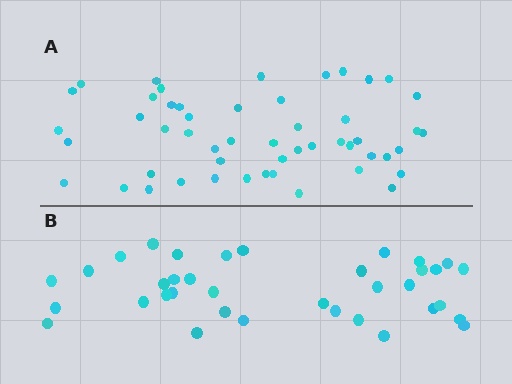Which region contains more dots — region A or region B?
Region A (the top region) has more dots.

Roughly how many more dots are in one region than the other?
Region A has approximately 15 more dots than region B.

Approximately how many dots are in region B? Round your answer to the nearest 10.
About 40 dots. (The exact count is 36, which rounds to 40.)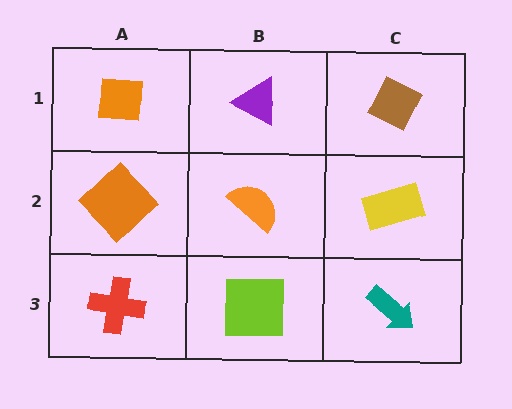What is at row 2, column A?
An orange diamond.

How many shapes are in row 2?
3 shapes.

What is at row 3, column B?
A lime square.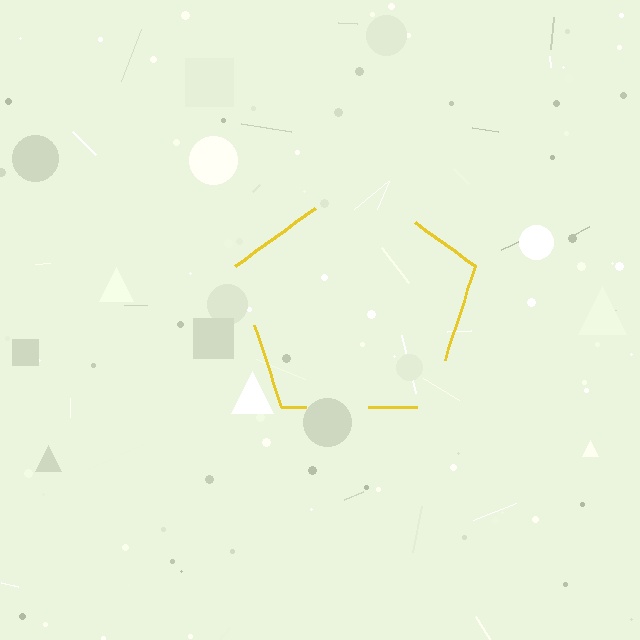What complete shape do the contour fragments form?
The contour fragments form a pentagon.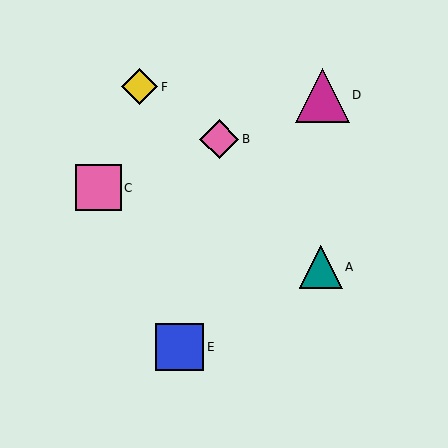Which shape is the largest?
The magenta triangle (labeled D) is the largest.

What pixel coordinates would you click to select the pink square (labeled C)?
Click at (98, 188) to select the pink square C.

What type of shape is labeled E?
Shape E is a blue square.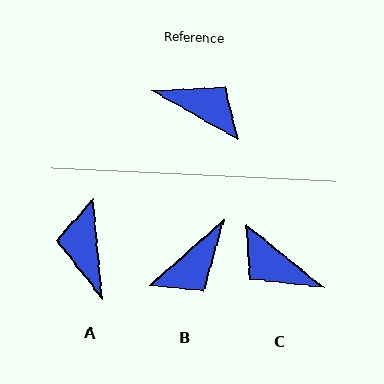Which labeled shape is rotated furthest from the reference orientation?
C, about 170 degrees away.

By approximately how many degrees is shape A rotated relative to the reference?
Approximately 124 degrees counter-clockwise.